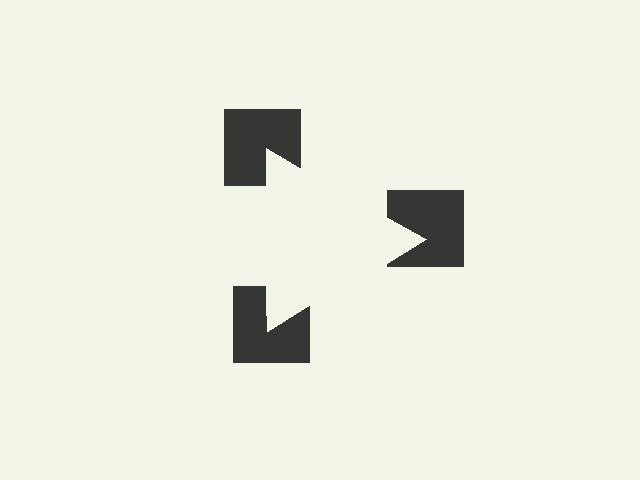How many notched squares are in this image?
There are 3 — one at each vertex of the illusory triangle.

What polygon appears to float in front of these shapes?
An illusory triangle — its edges are inferred from the aligned wedge cuts in the notched squares, not physically drawn.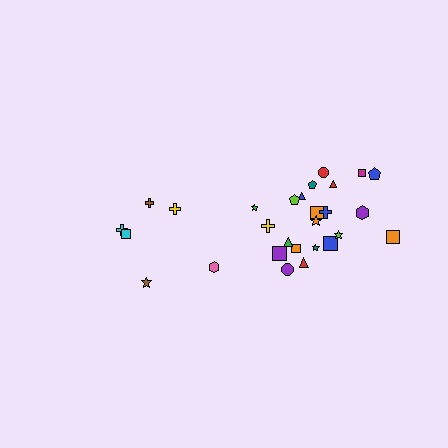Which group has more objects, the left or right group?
The right group.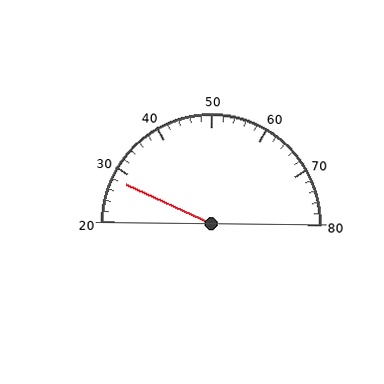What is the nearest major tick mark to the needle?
The nearest major tick mark is 30.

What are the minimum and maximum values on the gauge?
The gauge ranges from 20 to 80.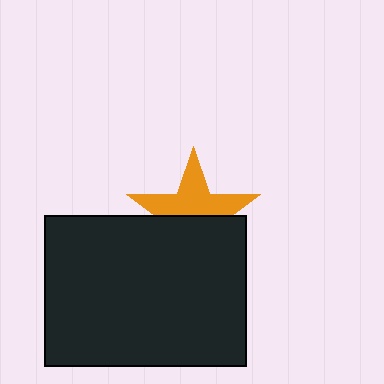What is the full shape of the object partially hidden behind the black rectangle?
The partially hidden object is an orange star.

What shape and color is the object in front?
The object in front is a black rectangle.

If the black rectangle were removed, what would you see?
You would see the complete orange star.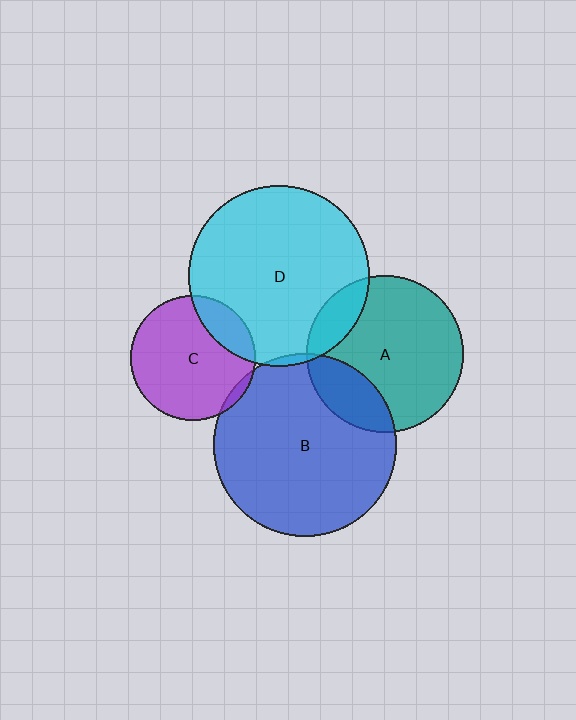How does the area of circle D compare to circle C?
Approximately 2.1 times.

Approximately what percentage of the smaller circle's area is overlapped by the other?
Approximately 20%.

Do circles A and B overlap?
Yes.